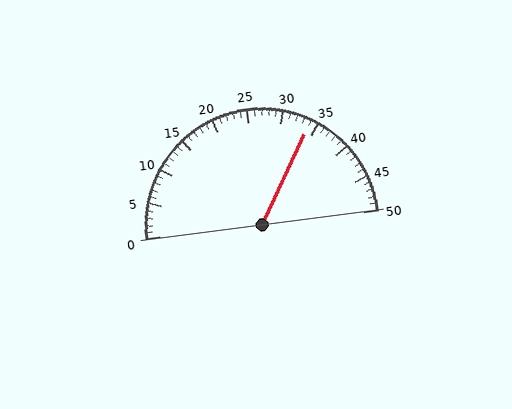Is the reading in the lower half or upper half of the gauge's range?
The reading is in the upper half of the range (0 to 50).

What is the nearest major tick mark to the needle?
The nearest major tick mark is 35.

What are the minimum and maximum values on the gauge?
The gauge ranges from 0 to 50.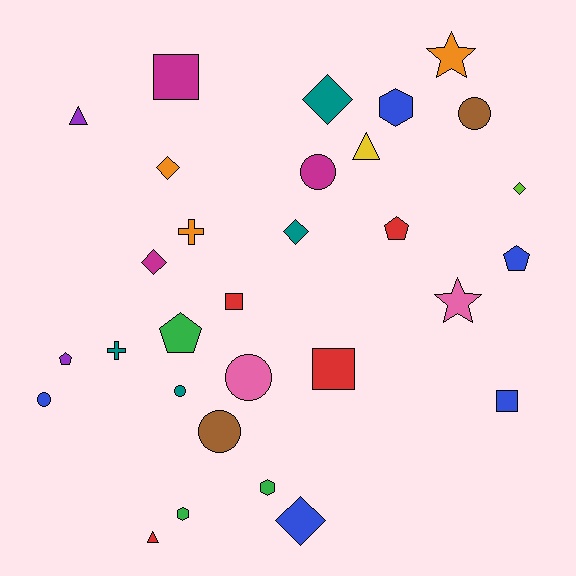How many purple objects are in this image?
There are 2 purple objects.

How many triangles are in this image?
There are 3 triangles.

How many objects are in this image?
There are 30 objects.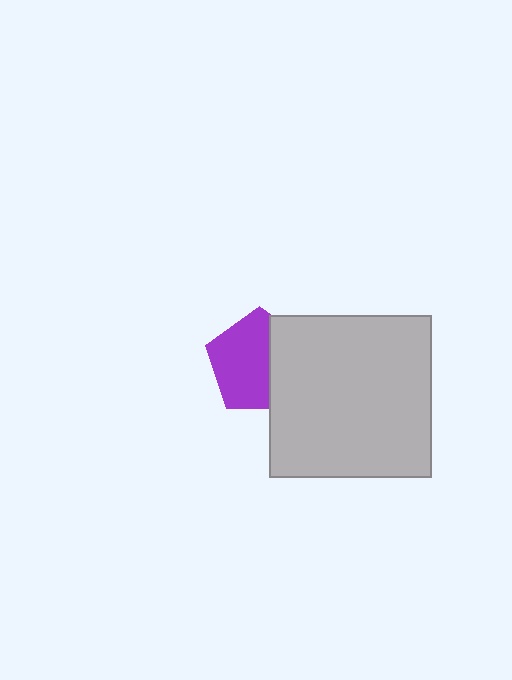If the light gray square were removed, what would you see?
You would see the complete purple pentagon.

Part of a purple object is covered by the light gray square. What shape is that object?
It is a pentagon.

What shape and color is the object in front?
The object in front is a light gray square.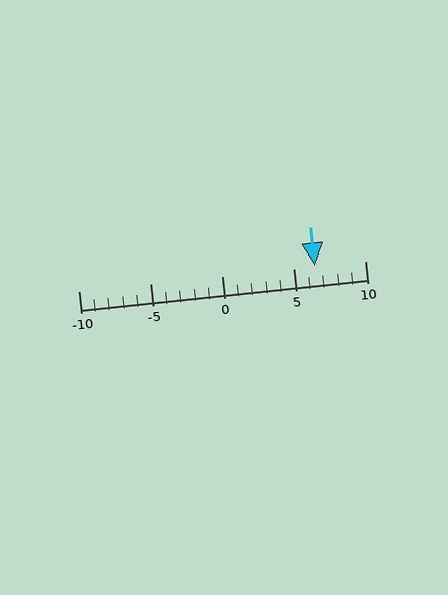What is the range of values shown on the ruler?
The ruler shows values from -10 to 10.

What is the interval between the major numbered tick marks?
The major tick marks are spaced 5 units apart.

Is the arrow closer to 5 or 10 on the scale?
The arrow is closer to 5.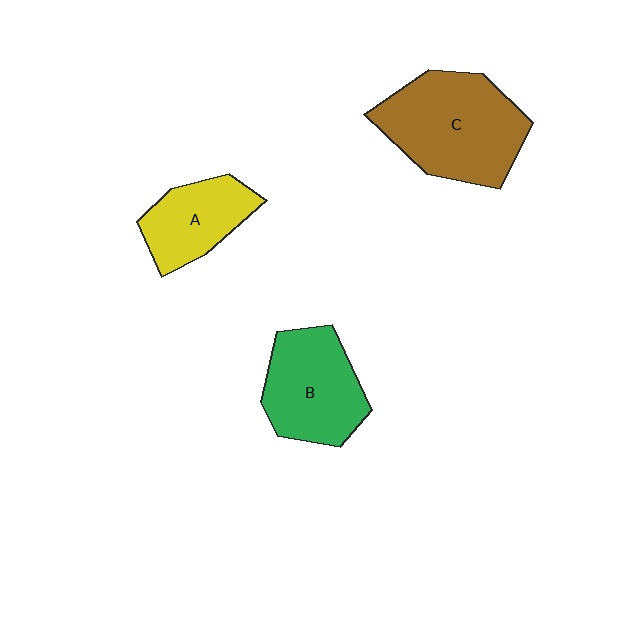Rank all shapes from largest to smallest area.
From largest to smallest: C (brown), B (green), A (yellow).